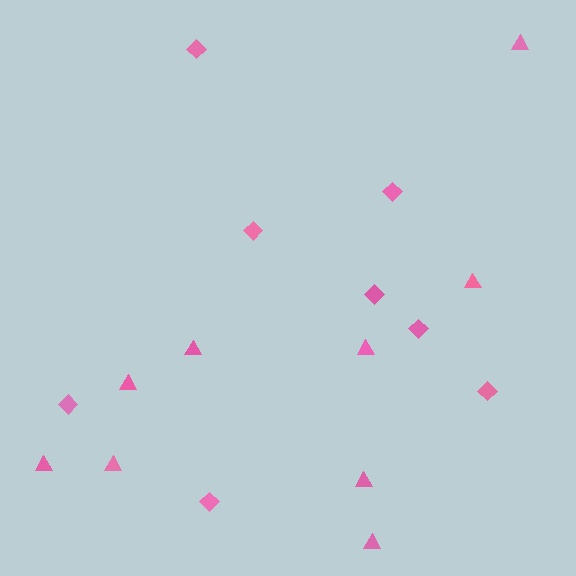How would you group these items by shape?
There are 2 groups: one group of diamonds (8) and one group of triangles (9).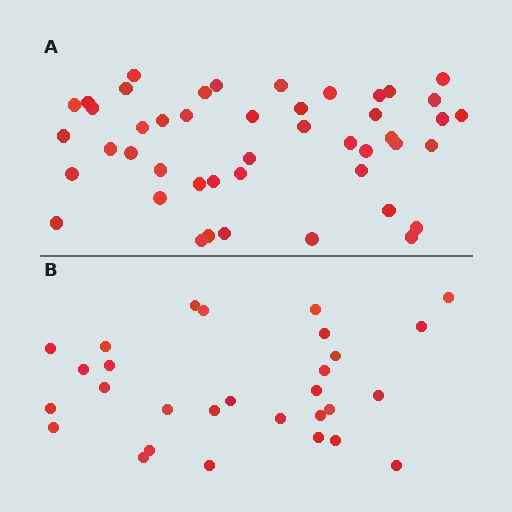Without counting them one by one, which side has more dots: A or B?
Region A (the top region) has more dots.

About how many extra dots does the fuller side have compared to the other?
Region A has approximately 15 more dots than region B.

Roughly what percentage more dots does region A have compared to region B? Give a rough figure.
About 60% more.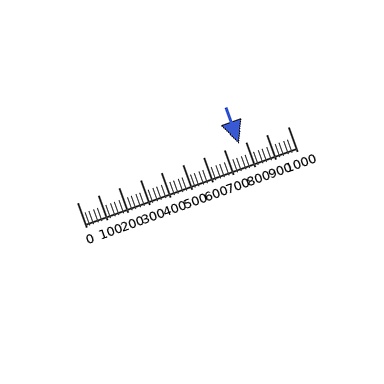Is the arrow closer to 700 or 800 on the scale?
The arrow is closer to 800.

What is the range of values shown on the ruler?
The ruler shows values from 0 to 1000.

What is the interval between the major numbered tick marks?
The major tick marks are spaced 100 units apart.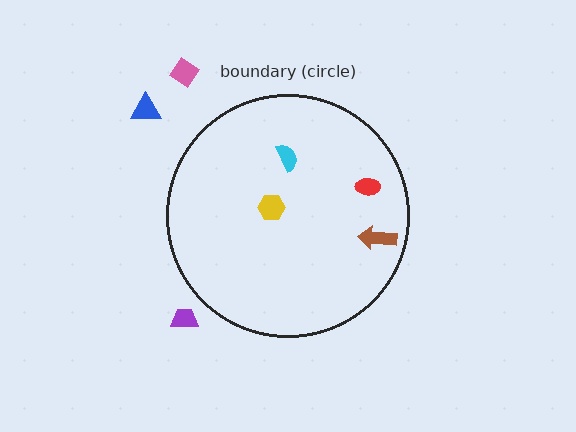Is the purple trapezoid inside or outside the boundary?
Outside.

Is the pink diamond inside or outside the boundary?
Outside.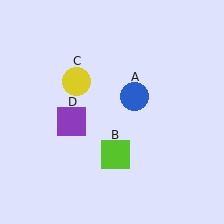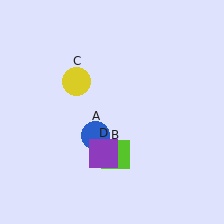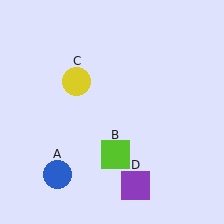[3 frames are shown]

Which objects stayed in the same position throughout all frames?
Lime square (object B) and yellow circle (object C) remained stationary.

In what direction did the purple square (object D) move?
The purple square (object D) moved down and to the right.